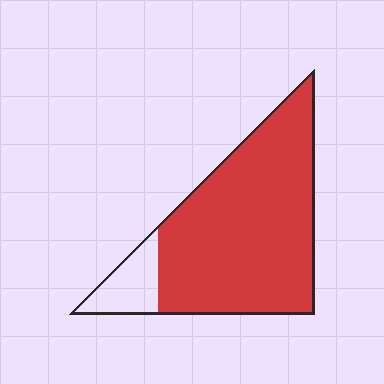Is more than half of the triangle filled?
Yes.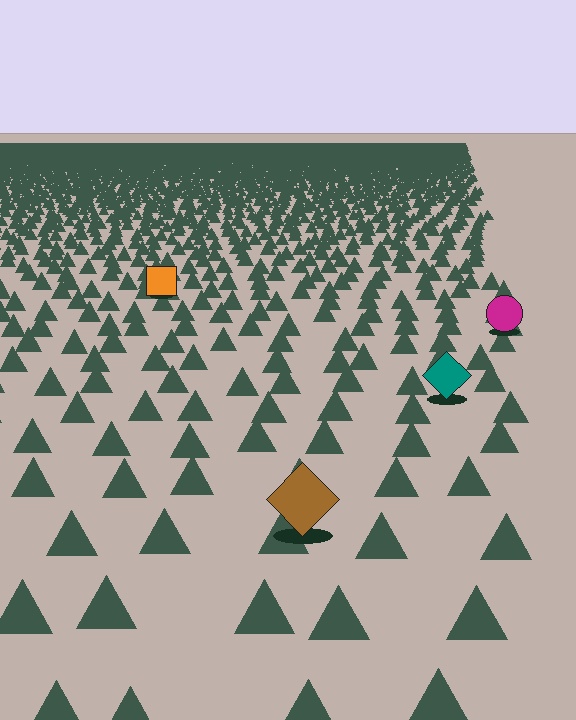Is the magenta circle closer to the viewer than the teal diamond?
No. The teal diamond is closer — you can tell from the texture gradient: the ground texture is coarser near it.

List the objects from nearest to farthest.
From nearest to farthest: the brown diamond, the teal diamond, the magenta circle, the orange square.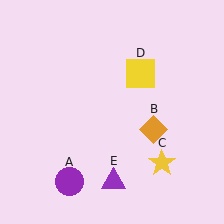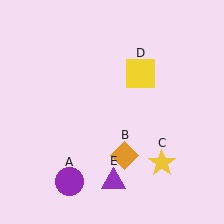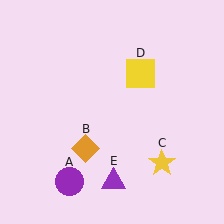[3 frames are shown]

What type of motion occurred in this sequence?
The orange diamond (object B) rotated clockwise around the center of the scene.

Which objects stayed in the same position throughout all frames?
Purple circle (object A) and yellow star (object C) and yellow square (object D) and purple triangle (object E) remained stationary.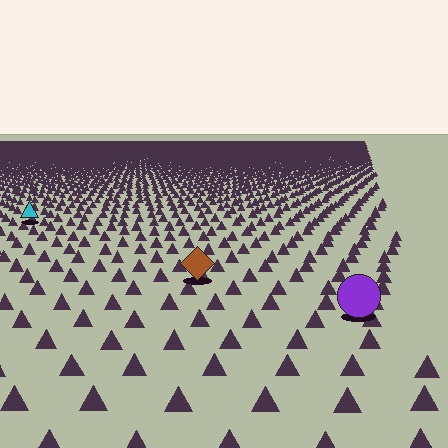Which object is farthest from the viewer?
The cyan triangle is farthest from the viewer. It appears smaller and the ground texture around it is denser.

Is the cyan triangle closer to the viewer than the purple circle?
No. The purple circle is closer — you can tell from the texture gradient: the ground texture is coarser near it.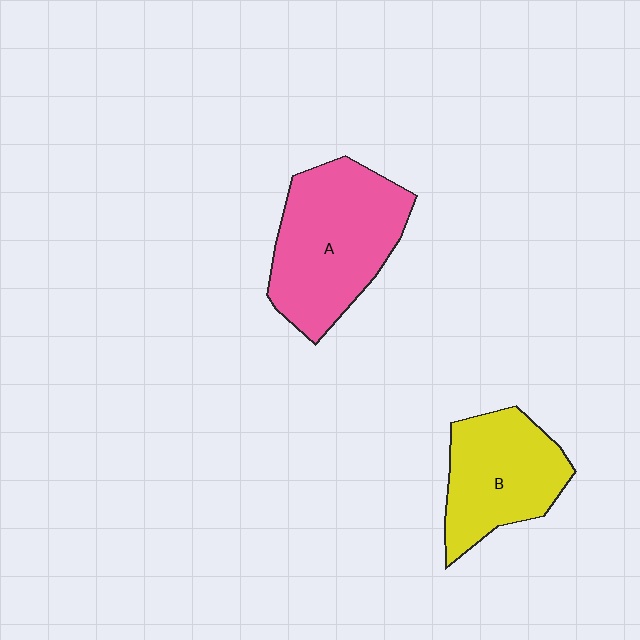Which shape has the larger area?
Shape A (pink).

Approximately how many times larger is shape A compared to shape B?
Approximately 1.3 times.